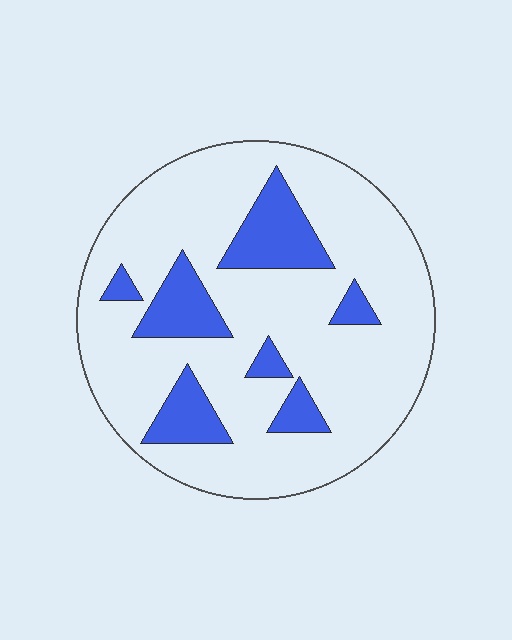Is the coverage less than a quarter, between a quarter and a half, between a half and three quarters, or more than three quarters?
Less than a quarter.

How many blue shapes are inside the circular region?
7.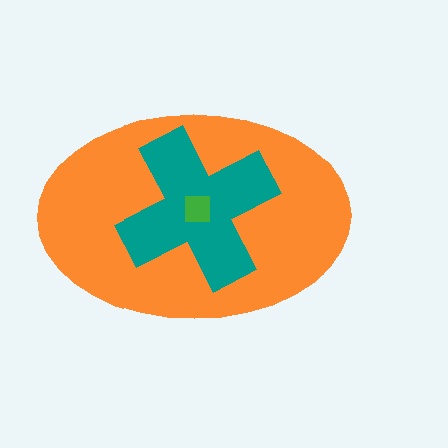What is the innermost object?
The green square.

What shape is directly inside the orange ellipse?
The teal cross.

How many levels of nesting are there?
3.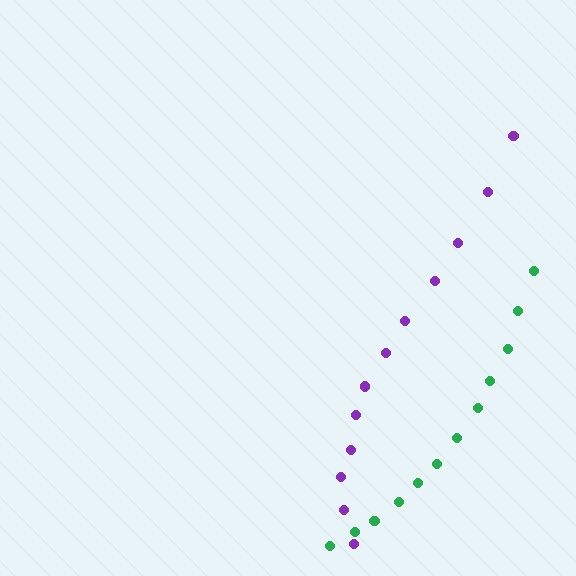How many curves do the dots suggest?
There are 2 distinct paths.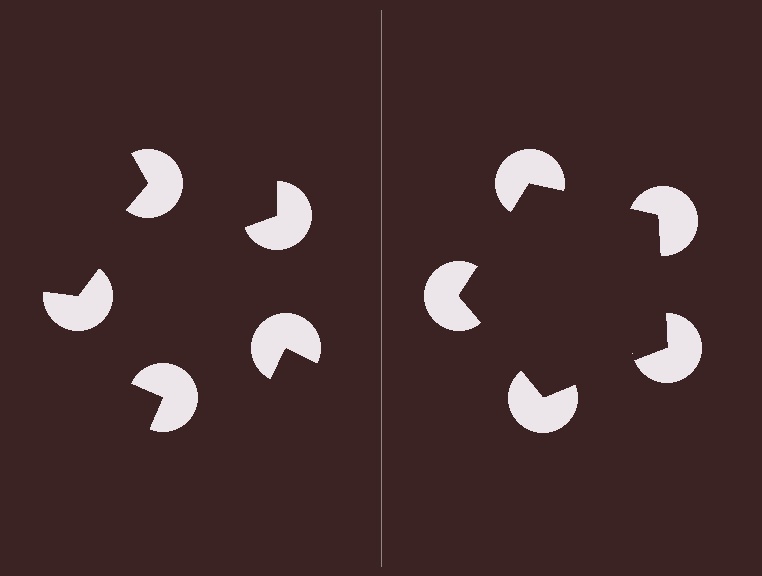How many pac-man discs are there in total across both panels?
10 — 5 on each side.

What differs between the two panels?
The pac-man discs are positioned identically on both sides; only the wedge orientations differ. On the right they align to a pentagon; on the left they are misaligned.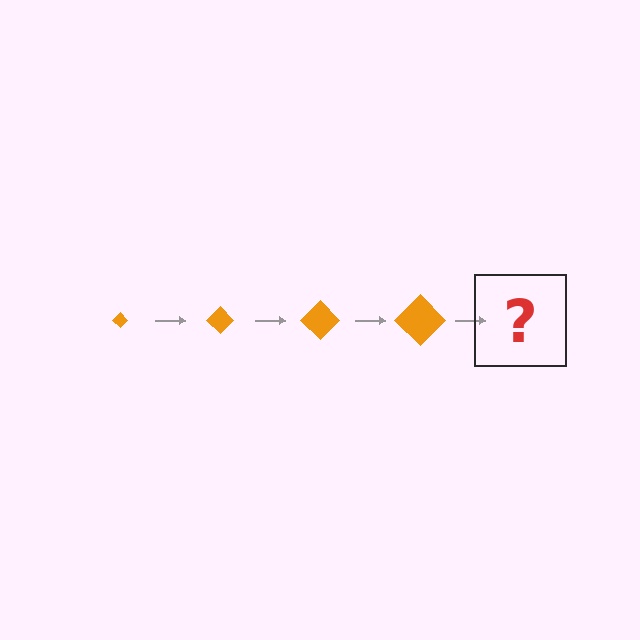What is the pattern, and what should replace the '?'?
The pattern is that the diamond gets progressively larger each step. The '?' should be an orange diamond, larger than the previous one.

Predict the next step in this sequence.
The next step is an orange diamond, larger than the previous one.